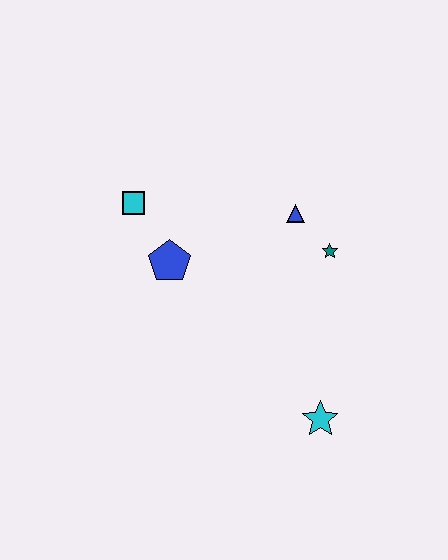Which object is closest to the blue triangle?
The teal star is closest to the blue triangle.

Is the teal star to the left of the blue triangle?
No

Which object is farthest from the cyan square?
The cyan star is farthest from the cyan square.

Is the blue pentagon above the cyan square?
No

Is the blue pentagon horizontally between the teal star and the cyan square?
Yes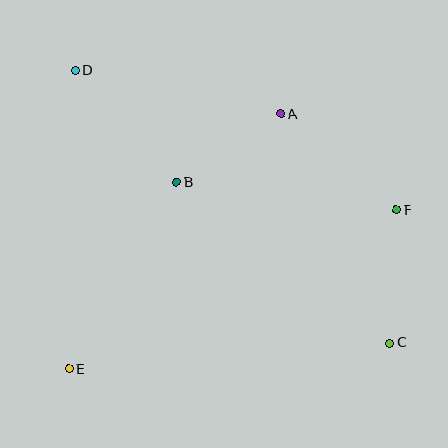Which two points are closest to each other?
Points A and B are closest to each other.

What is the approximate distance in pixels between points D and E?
The distance between D and E is approximately 299 pixels.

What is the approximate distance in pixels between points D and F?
The distance between D and F is approximately 351 pixels.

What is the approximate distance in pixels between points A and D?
The distance between A and D is approximately 210 pixels.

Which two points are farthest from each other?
Points C and D are farthest from each other.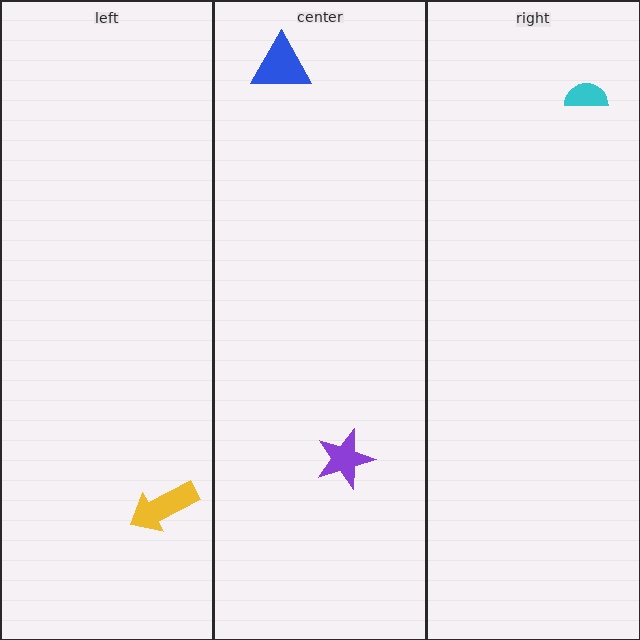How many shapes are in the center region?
2.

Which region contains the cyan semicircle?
The right region.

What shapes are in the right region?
The cyan semicircle.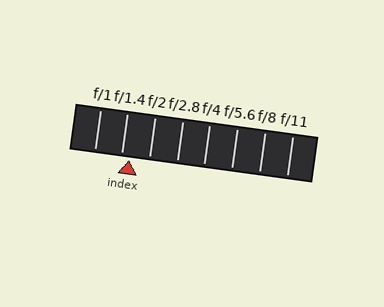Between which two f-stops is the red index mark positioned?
The index mark is between f/1.4 and f/2.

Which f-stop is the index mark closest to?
The index mark is closest to f/1.4.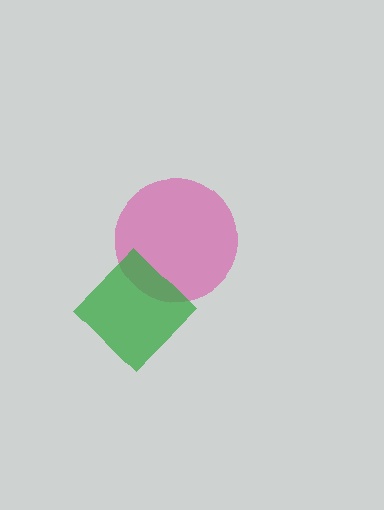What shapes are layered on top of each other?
The layered shapes are: a pink circle, a green diamond.